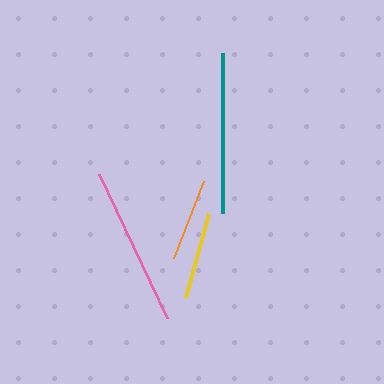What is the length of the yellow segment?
The yellow segment is approximately 87 pixels long.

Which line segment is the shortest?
The orange line is the shortest at approximately 82 pixels.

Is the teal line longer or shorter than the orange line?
The teal line is longer than the orange line.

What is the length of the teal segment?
The teal segment is approximately 160 pixels long.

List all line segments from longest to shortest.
From longest to shortest: teal, pink, yellow, orange.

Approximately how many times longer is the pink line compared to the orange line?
The pink line is approximately 1.9 times the length of the orange line.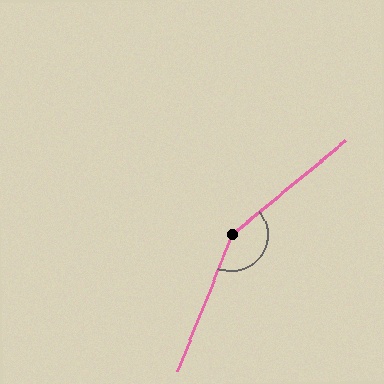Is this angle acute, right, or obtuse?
It is obtuse.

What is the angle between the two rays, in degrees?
Approximately 151 degrees.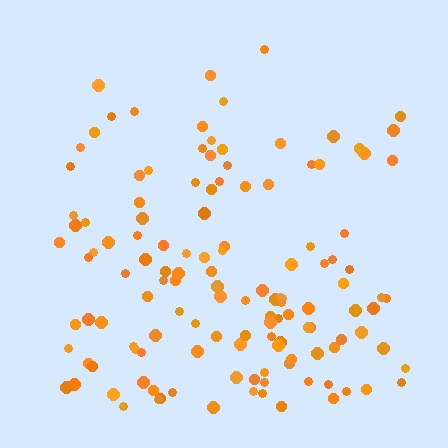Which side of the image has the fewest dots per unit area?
The top.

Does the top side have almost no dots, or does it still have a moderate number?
Still a moderate number, just noticeably fewer than the bottom.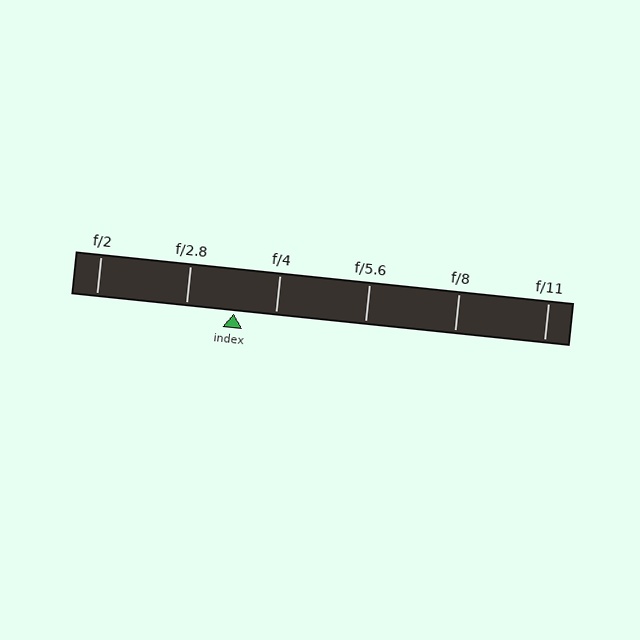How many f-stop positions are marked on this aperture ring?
There are 6 f-stop positions marked.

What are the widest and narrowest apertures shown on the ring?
The widest aperture shown is f/2 and the narrowest is f/11.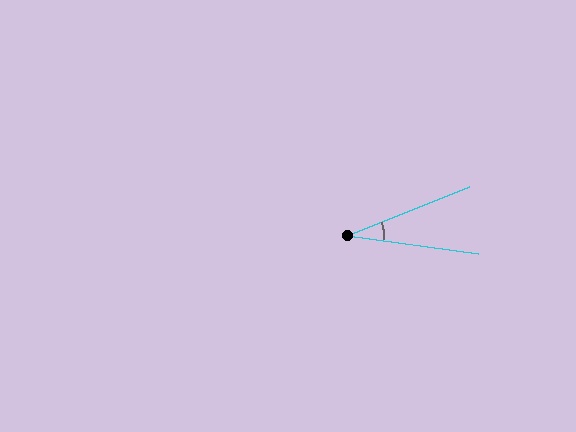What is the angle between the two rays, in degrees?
Approximately 29 degrees.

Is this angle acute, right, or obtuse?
It is acute.